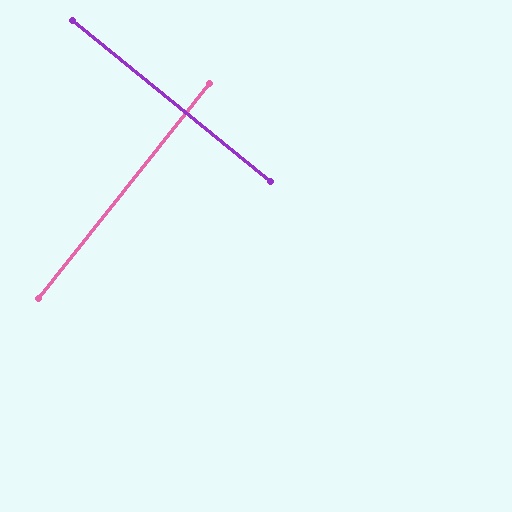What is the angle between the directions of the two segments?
Approximately 89 degrees.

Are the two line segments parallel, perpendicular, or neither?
Perpendicular — they meet at approximately 89°.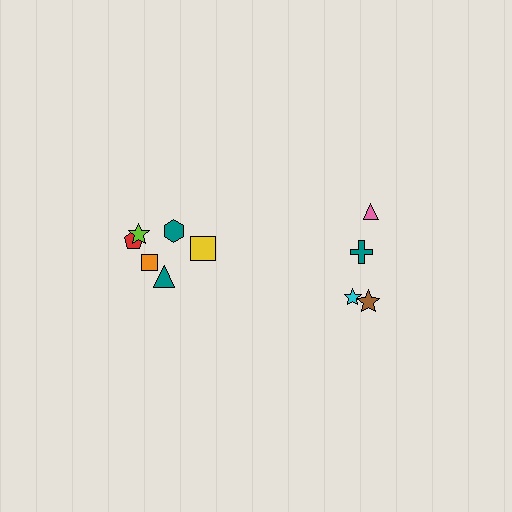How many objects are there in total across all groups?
There are 10 objects.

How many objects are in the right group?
There are 4 objects.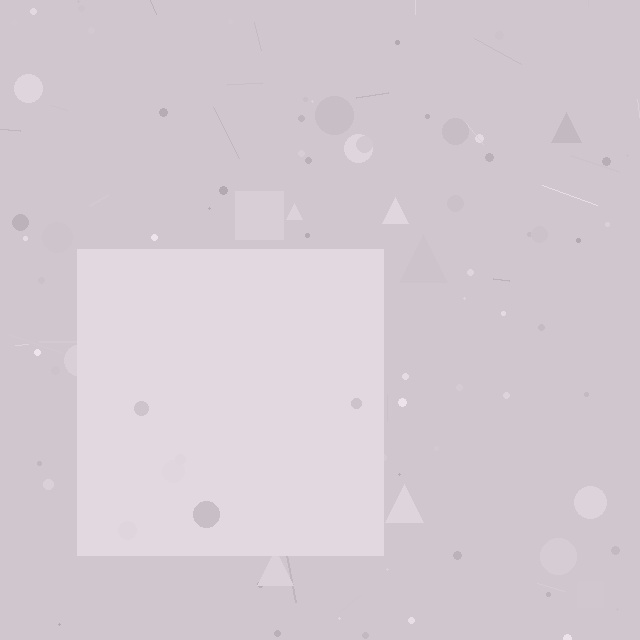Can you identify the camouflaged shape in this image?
The camouflaged shape is a square.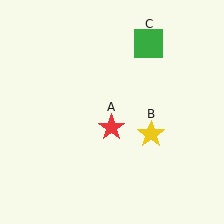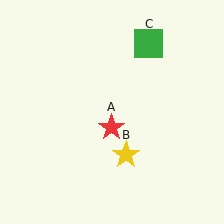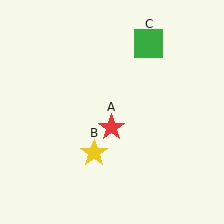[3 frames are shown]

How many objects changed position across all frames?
1 object changed position: yellow star (object B).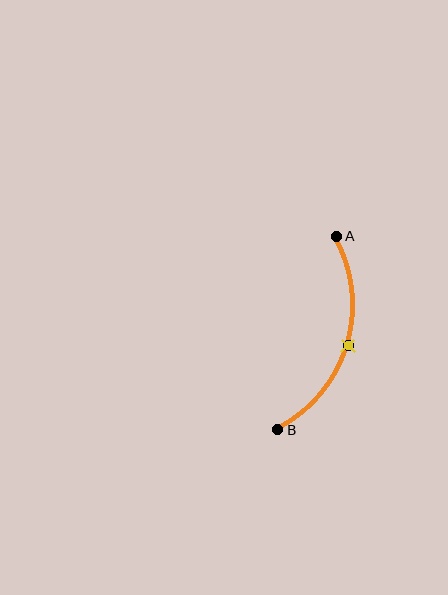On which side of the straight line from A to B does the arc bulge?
The arc bulges to the right of the straight line connecting A and B.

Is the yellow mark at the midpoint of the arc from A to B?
Yes. The yellow mark lies on the arc at equal arc-length from both A and B — it is the arc midpoint.